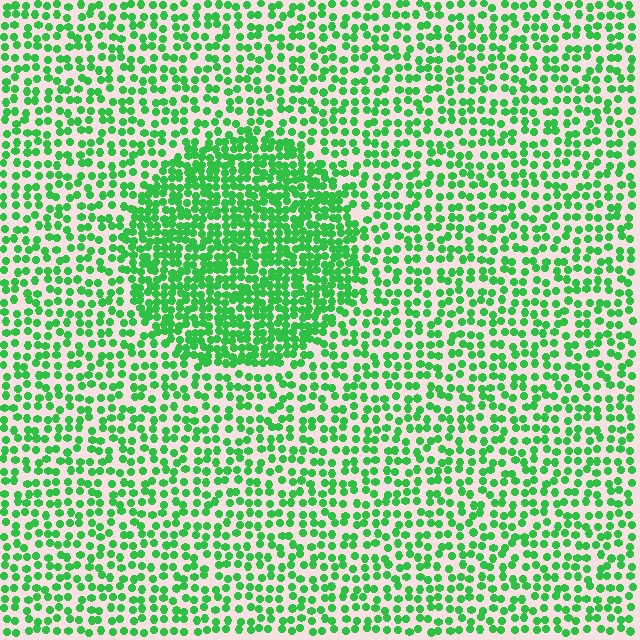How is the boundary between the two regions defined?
The boundary is defined by a change in element density (approximately 1.9x ratio). All elements are the same color, size, and shape.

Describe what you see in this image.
The image contains small green elements arranged at two different densities. A circle-shaped region is visible where the elements are more densely packed than the surrounding area.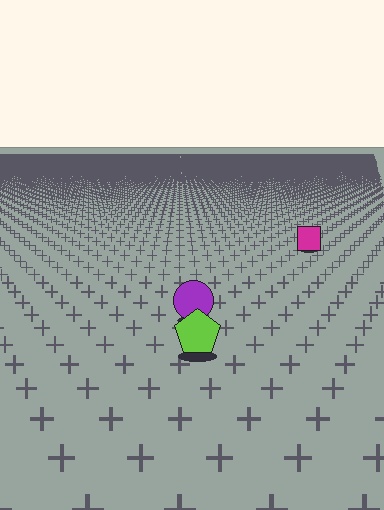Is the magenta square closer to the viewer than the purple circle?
No. The purple circle is closer — you can tell from the texture gradient: the ground texture is coarser near it.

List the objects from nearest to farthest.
From nearest to farthest: the lime pentagon, the purple circle, the magenta square.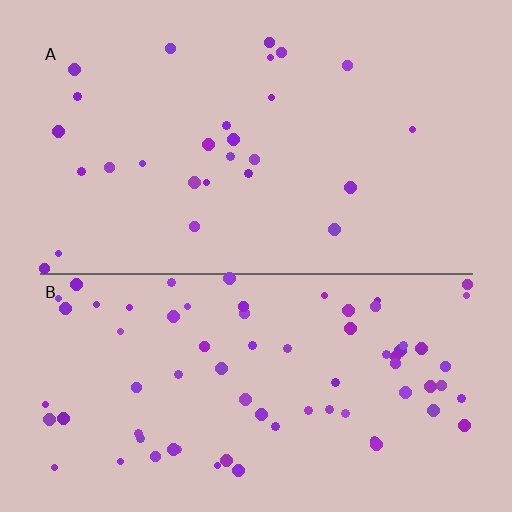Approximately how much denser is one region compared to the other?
Approximately 2.7× — region B over region A.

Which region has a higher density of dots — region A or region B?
B (the bottom).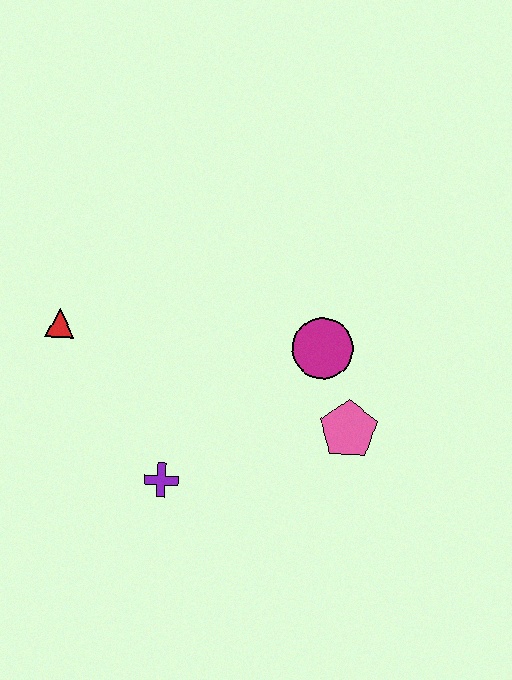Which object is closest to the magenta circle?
The pink pentagon is closest to the magenta circle.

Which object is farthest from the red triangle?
The pink pentagon is farthest from the red triangle.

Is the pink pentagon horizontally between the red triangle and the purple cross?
No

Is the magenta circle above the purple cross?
Yes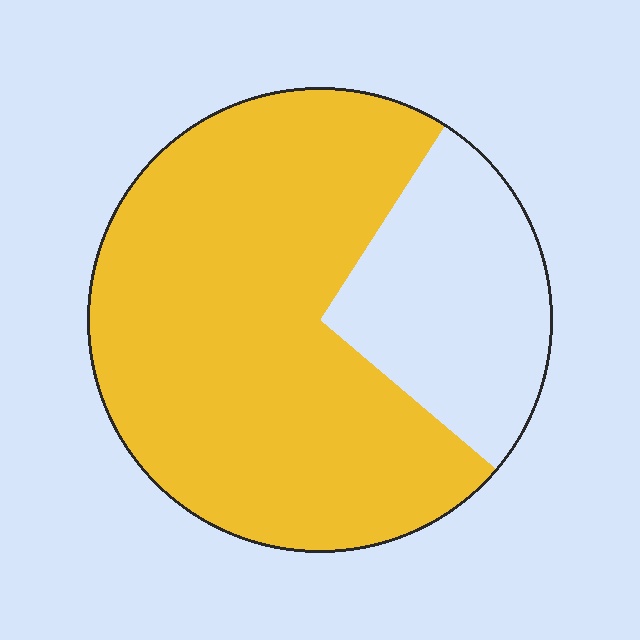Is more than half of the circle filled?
Yes.